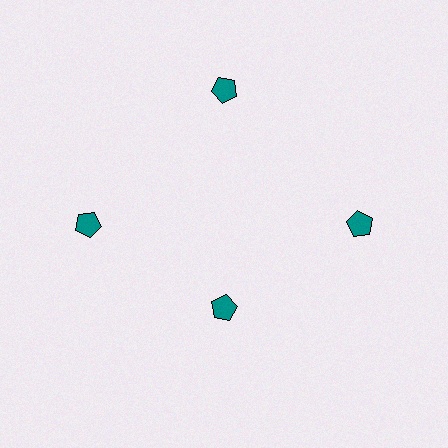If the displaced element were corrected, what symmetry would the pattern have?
It would have 4-fold rotational symmetry — the pattern would map onto itself every 90 degrees.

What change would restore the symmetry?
The symmetry would be restored by moving it outward, back onto the ring so that all 4 pentagons sit at equal angles and equal distance from the center.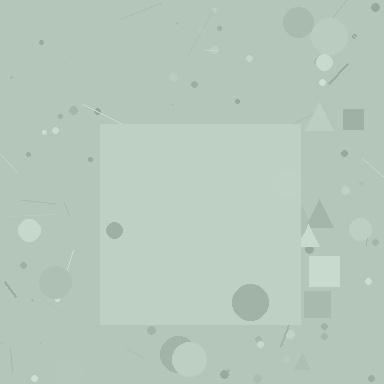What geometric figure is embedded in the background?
A square is embedded in the background.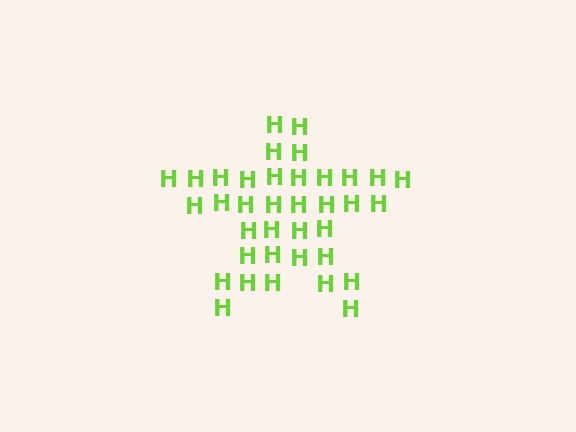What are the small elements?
The small elements are letter H's.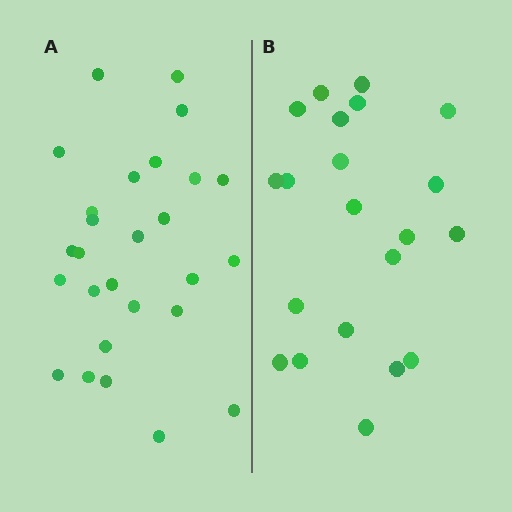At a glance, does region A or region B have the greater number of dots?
Region A (the left region) has more dots.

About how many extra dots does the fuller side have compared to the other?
Region A has about 6 more dots than region B.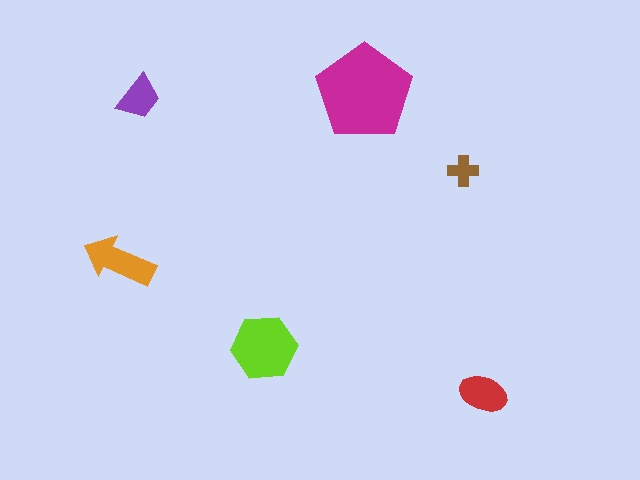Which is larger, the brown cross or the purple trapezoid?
The purple trapezoid.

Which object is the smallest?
The brown cross.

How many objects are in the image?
There are 6 objects in the image.